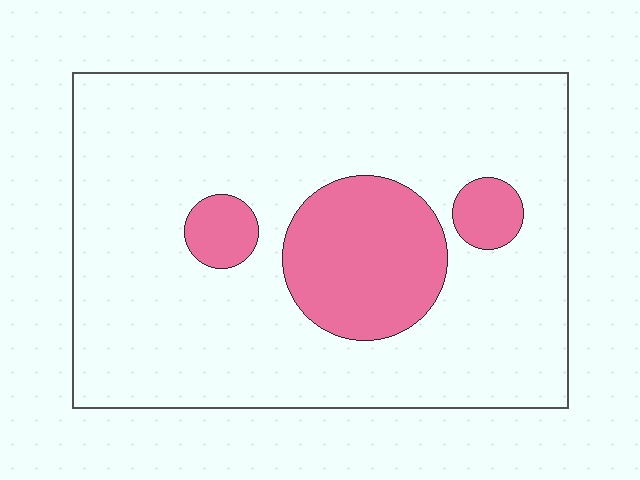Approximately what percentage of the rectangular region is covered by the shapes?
Approximately 20%.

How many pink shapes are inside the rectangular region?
3.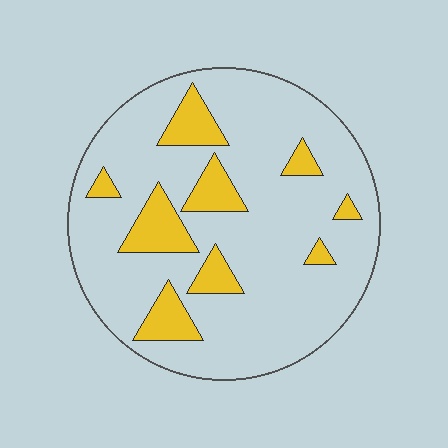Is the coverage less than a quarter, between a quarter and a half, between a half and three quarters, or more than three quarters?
Less than a quarter.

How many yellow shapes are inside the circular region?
9.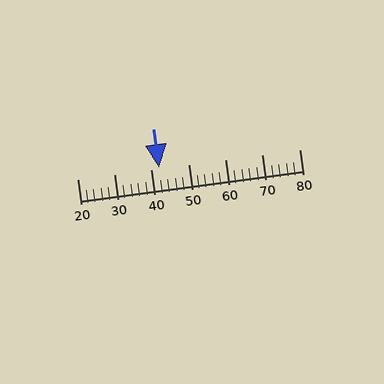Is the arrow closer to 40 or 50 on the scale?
The arrow is closer to 40.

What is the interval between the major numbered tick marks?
The major tick marks are spaced 10 units apart.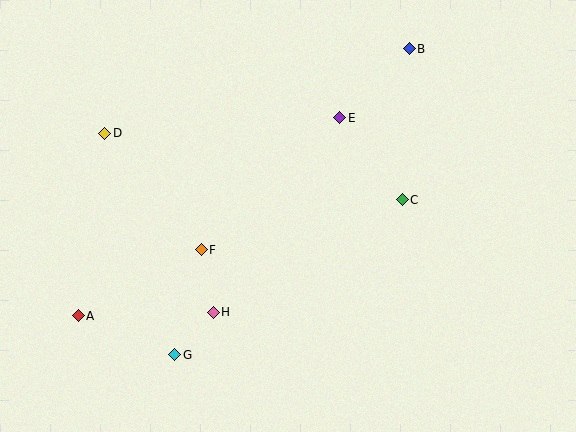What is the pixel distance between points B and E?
The distance between B and E is 98 pixels.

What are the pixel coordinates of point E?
Point E is at (340, 118).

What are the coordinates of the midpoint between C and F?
The midpoint between C and F is at (302, 225).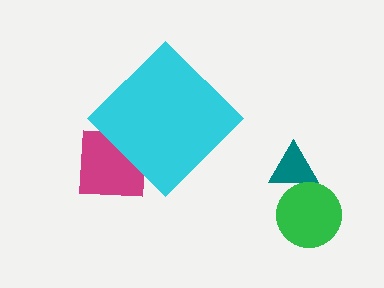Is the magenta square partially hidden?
Yes, the magenta square is partially hidden behind the cyan diamond.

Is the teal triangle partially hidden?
No, the teal triangle is fully visible.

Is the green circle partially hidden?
No, the green circle is fully visible.